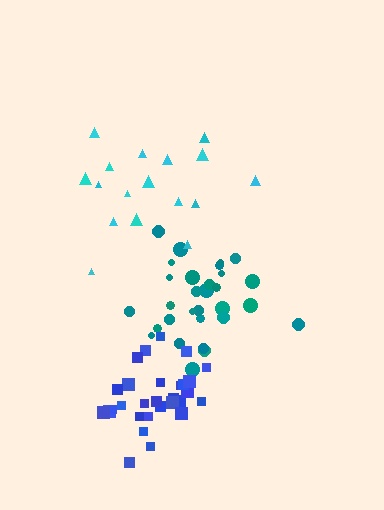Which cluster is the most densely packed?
Blue.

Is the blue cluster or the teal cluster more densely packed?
Blue.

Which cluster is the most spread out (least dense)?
Cyan.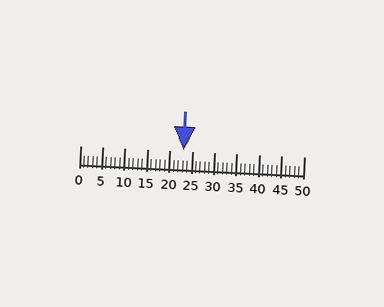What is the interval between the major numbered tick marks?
The major tick marks are spaced 5 units apart.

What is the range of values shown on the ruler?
The ruler shows values from 0 to 50.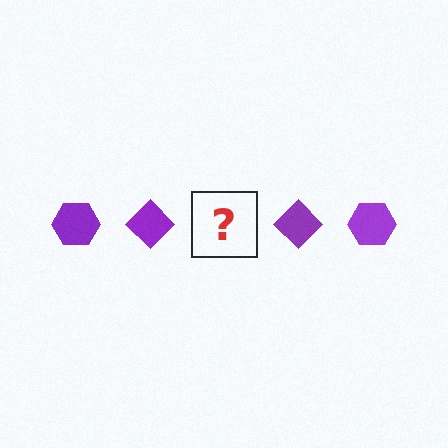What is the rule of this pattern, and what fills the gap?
The rule is that the pattern cycles through hexagon, diamond shapes in purple. The gap should be filled with a purple hexagon.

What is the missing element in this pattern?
The missing element is a purple hexagon.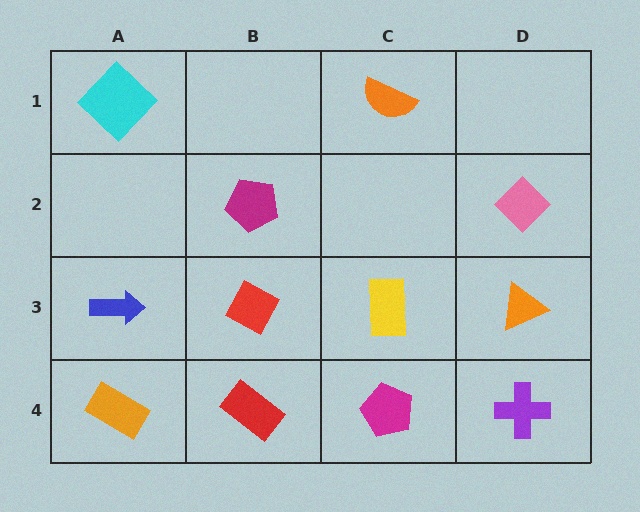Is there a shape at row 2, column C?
No, that cell is empty.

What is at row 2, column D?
A pink diamond.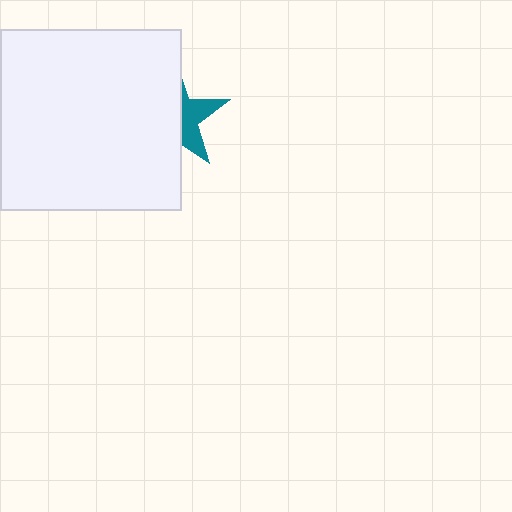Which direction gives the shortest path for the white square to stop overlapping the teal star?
Moving left gives the shortest separation.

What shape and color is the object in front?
The object in front is a white square.